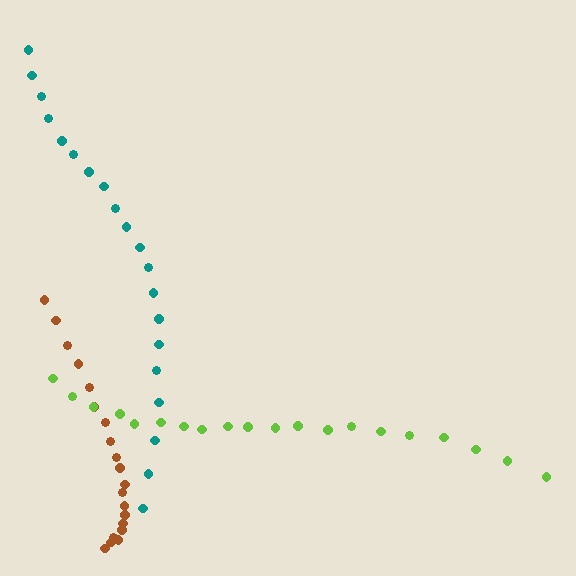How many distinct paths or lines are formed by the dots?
There are 3 distinct paths.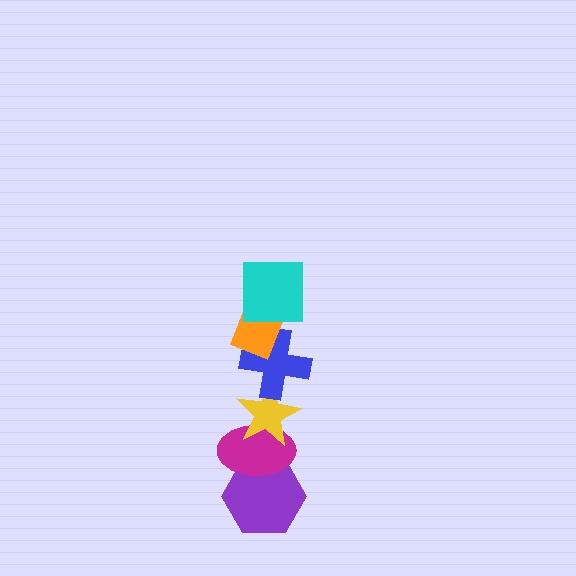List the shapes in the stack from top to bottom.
From top to bottom: the cyan square, the orange diamond, the blue cross, the yellow star, the magenta ellipse, the purple hexagon.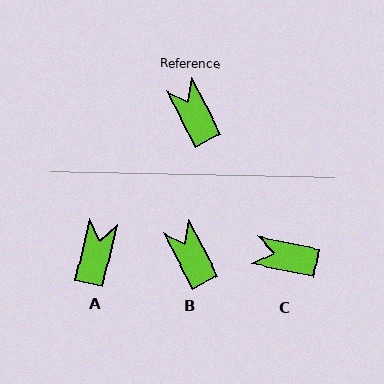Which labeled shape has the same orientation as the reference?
B.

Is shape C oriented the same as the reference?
No, it is off by about 50 degrees.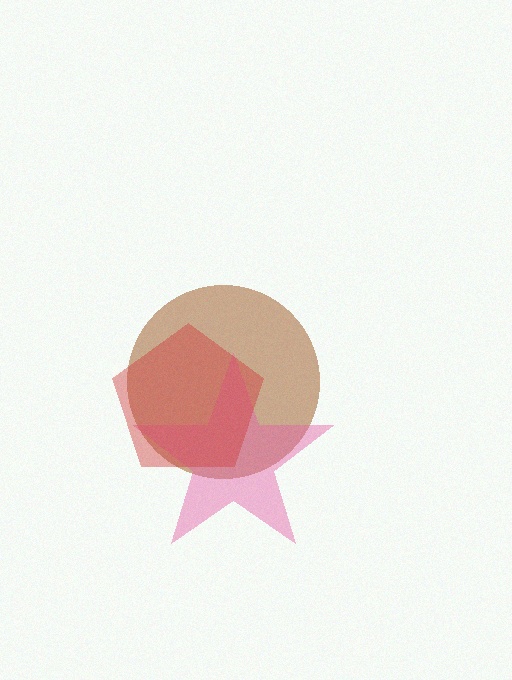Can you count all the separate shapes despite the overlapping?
Yes, there are 3 separate shapes.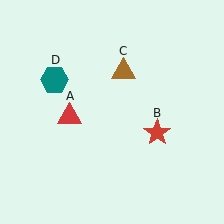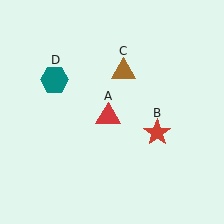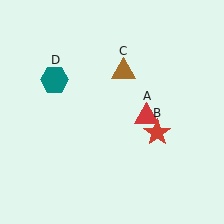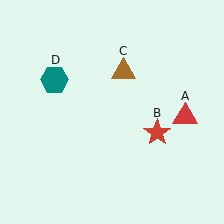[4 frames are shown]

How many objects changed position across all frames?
1 object changed position: red triangle (object A).